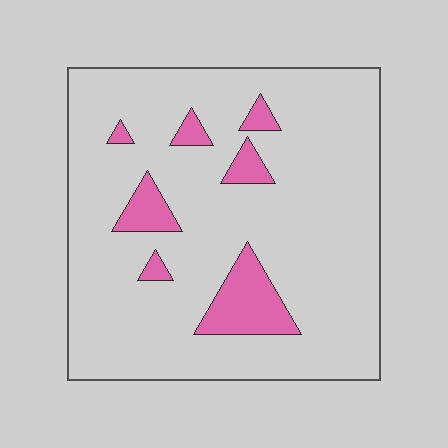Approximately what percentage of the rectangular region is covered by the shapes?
Approximately 10%.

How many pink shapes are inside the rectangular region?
7.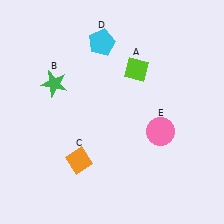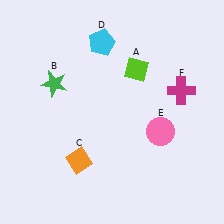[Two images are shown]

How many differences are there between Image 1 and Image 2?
There is 1 difference between the two images.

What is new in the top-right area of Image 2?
A magenta cross (F) was added in the top-right area of Image 2.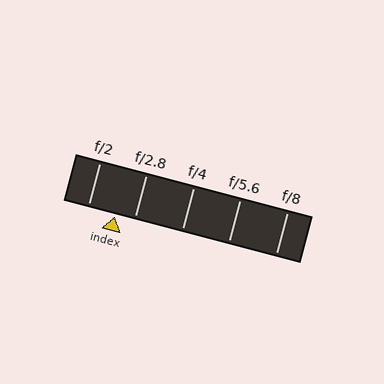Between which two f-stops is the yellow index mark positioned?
The index mark is between f/2 and f/2.8.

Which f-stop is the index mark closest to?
The index mark is closest to f/2.8.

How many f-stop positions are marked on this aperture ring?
There are 5 f-stop positions marked.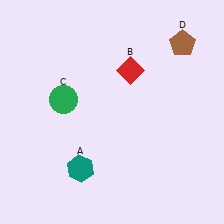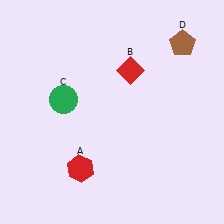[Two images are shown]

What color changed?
The hexagon (A) changed from teal in Image 1 to red in Image 2.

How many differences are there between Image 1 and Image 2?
There is 1 difference between the two images.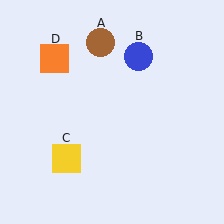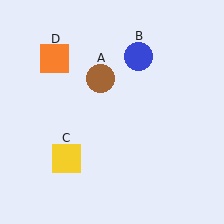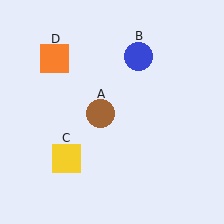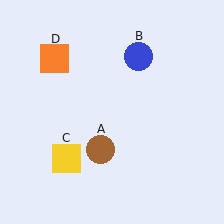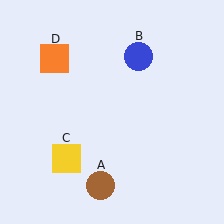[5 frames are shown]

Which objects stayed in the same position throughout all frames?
Blue circle (object B) and yellow square (object C) and orange square (object D) remained stationary.